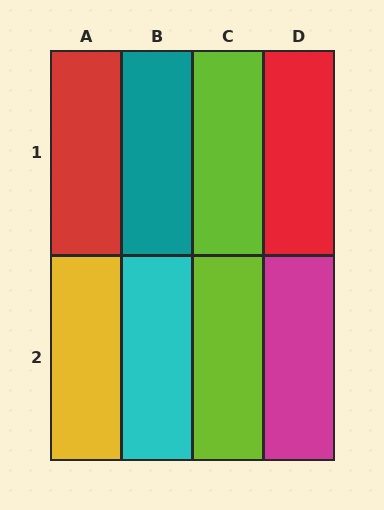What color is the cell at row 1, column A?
Red.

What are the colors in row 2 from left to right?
Yellow, cyan, lime, magenta.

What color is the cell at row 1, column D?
Red.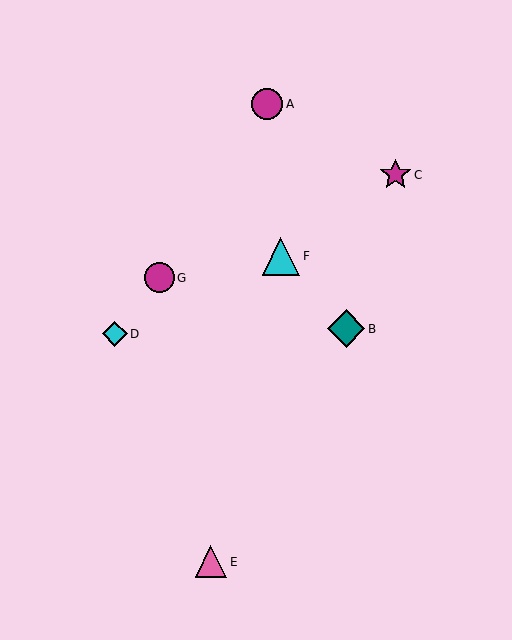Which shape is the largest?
The teal diamond (labeled B) is the largest.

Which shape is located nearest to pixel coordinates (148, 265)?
The magenta circle (labeled G) at (159, 278) is nearest to that location.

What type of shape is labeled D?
Shape D is a cyan diamond.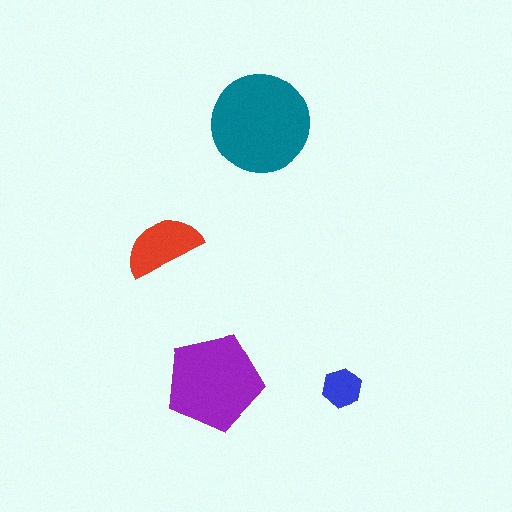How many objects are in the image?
There are 4 objects in the image.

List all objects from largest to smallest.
The teal circle, the purple pentagon, the red semicircle, the blue hexagon.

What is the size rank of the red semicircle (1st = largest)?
3rd.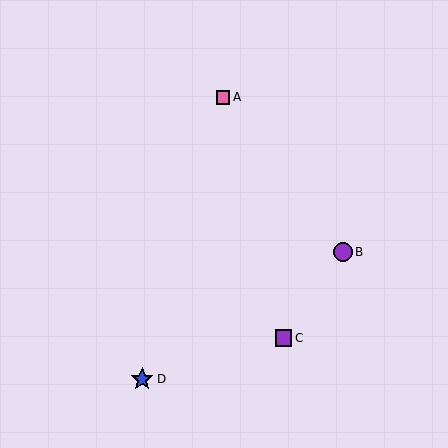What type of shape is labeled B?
Shape B is a purple circle.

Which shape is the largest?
The blue star (labeled D) is the largest.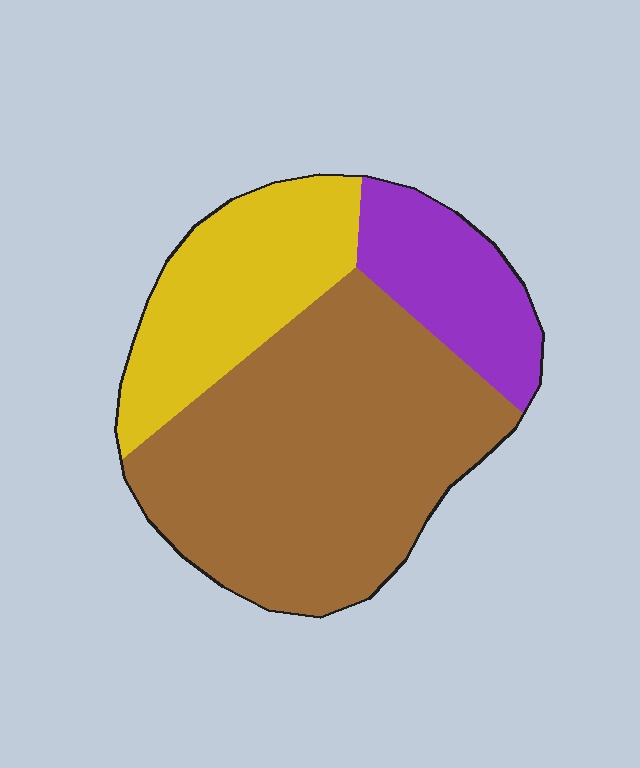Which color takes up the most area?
Brown, at roughly 60%.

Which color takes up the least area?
Purple, at roughly 15%.